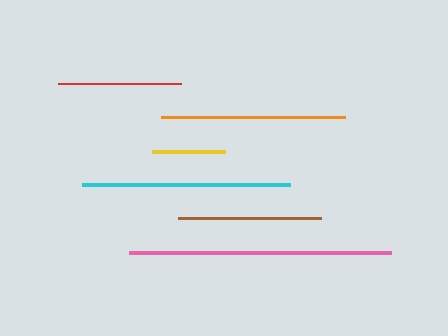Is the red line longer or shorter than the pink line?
The pink line is longer than the red line.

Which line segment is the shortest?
The yellow line is the shortest at approximately 72 pixels.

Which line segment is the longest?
The pink line is the longest at approximately 262 pixels.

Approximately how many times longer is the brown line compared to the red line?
The brown line is approximately 1.2 times the length of the red line.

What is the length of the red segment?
The red segment is approximately 123 pixels long.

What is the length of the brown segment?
The brown segment is approximately 142 pixels long.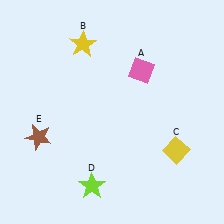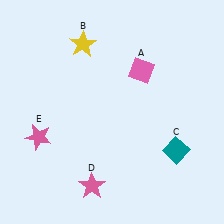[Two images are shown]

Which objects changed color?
C changed from yellow to teal. D changed from lime to pink. E changed from brown to pink.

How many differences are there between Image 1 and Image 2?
There are 3 differences between the two images.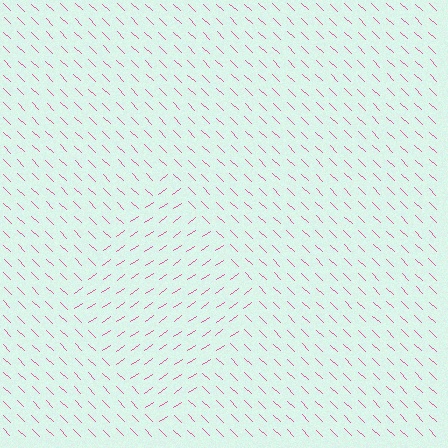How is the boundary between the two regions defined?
The boundary is defined purely by a change in line orientation (approximately 79 degrees difference). All lines are the same color and thickness.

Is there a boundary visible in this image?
Yes, there is a texture boundary formed by a change in line orientation.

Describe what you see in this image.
The image is filled with small pink line segments. A diamond region in the image has lines oriented differently from the surrounding lines, creating a visible texture boundary.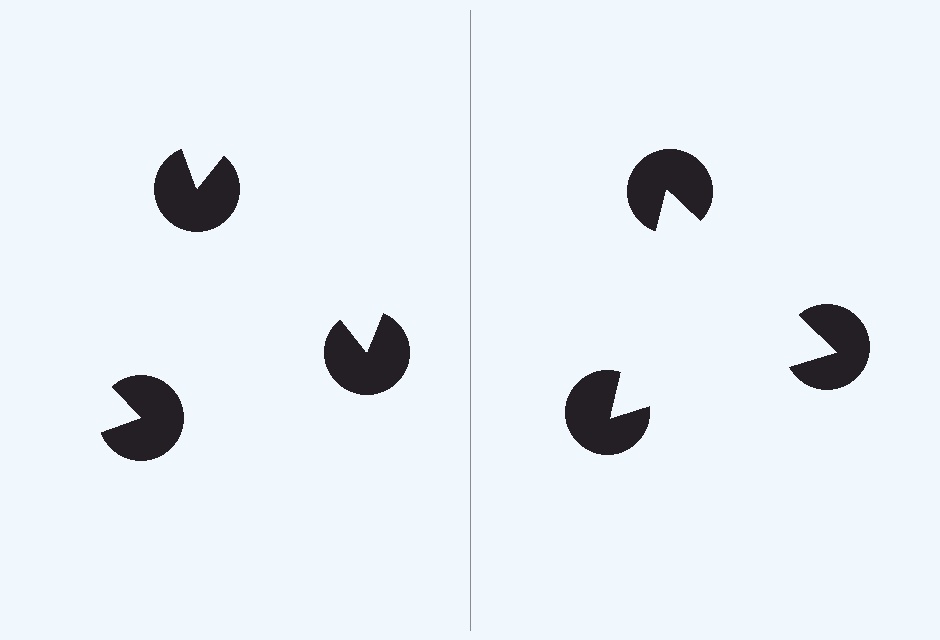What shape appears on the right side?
An illusory triangle.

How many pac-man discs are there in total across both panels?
6 — 3 on each side.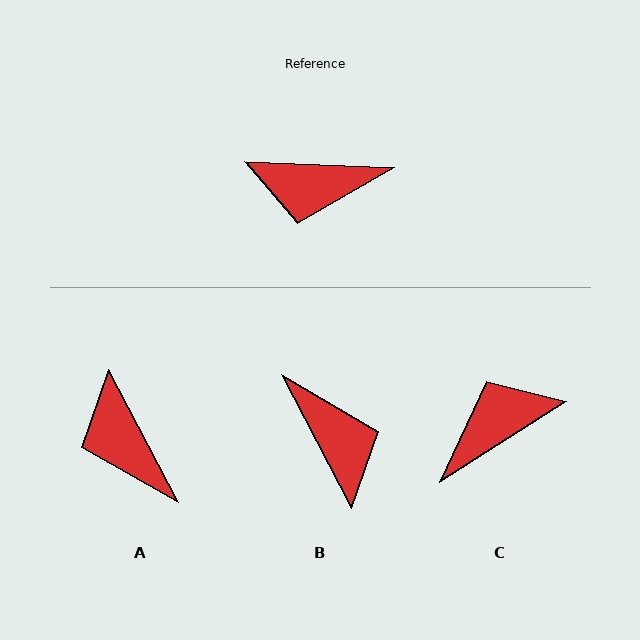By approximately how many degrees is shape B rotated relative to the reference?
Approximately 120 degrees counter-clockwise.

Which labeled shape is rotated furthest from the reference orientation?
C, about 145 degrees away.